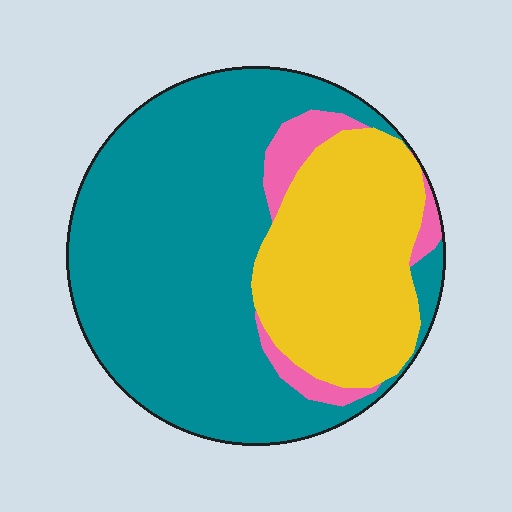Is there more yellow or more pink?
Yellow.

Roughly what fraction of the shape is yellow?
Yellow covers around 30% of the shape.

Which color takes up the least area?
Pink, at roughly 5%.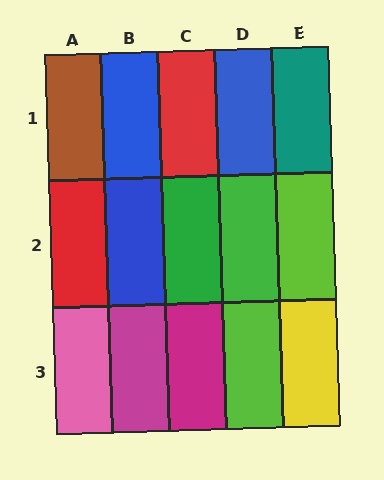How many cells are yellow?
1 cell is yellow.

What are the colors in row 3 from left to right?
Pink, magenta, magenta, lime, yellow.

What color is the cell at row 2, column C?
Green.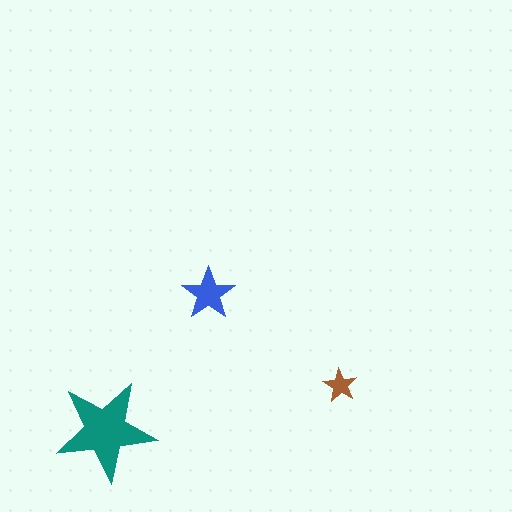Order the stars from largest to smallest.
the teal one, the blue one, the brown one.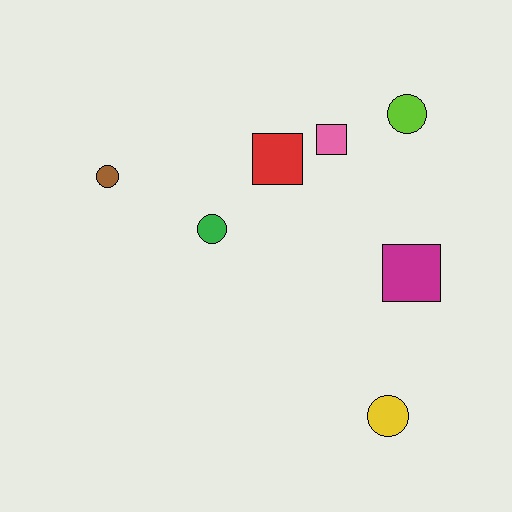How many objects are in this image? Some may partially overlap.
There are 7 objects.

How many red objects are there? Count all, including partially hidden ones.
There is 1 red object.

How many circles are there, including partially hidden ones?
There are 4 circles.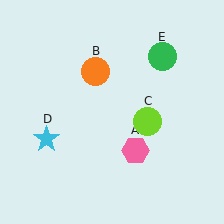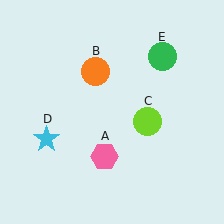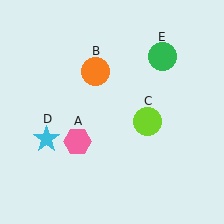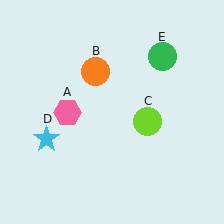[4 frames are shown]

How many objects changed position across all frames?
1 object changed position: pink hexagon (object A).